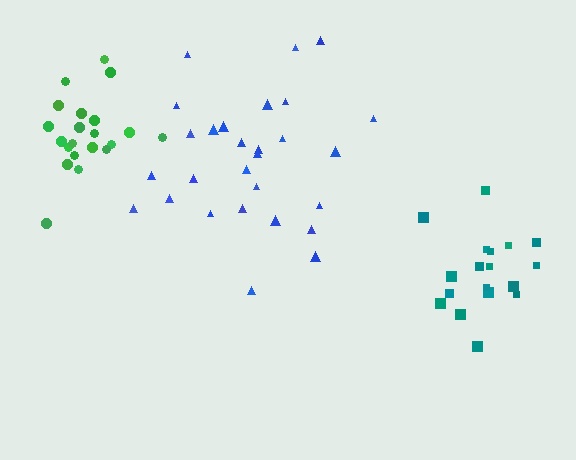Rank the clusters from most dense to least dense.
teal, green, blue.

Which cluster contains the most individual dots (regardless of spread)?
Blue (28).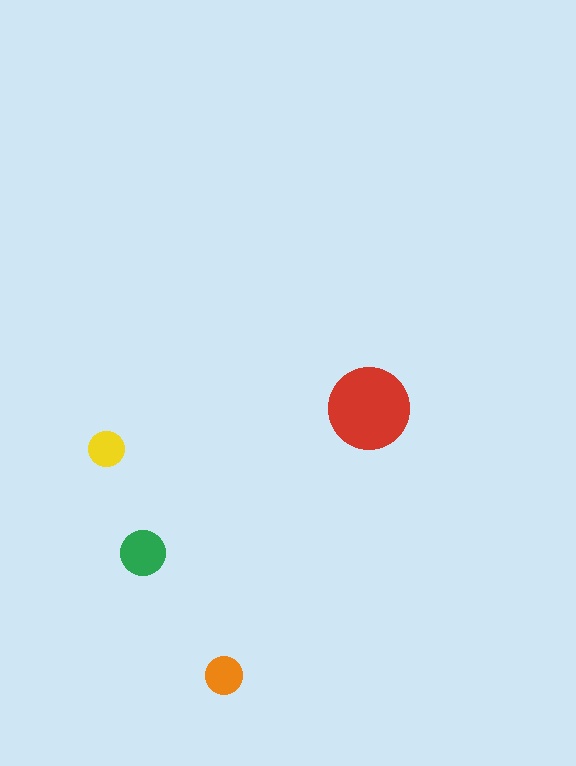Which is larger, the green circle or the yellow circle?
The green one.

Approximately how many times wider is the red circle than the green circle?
About 2 times wider.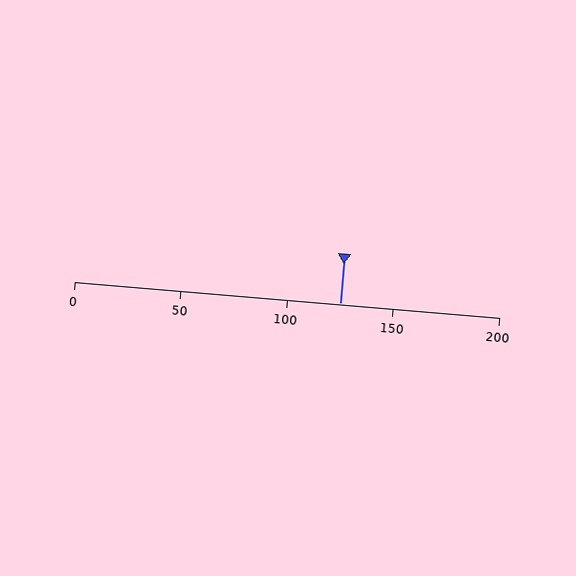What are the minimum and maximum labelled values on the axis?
The axis runs from 0 to 200.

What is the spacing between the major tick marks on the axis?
The major ticks are spaced 50 apart.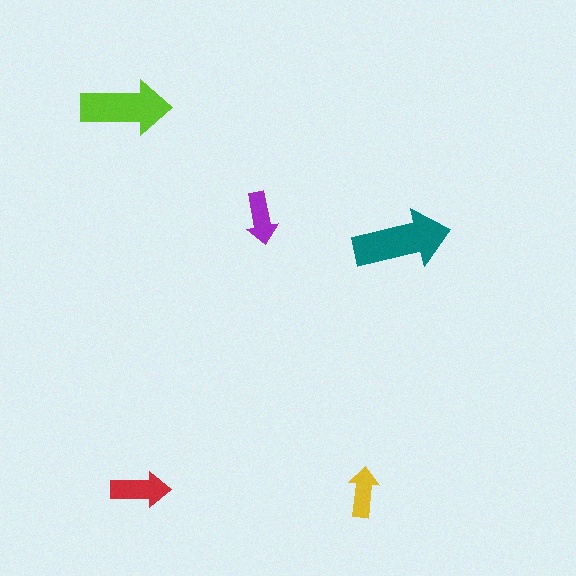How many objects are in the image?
There are 5 objects in the image.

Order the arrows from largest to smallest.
the teal one, the lime one, the red one, the purple one, the yellow one.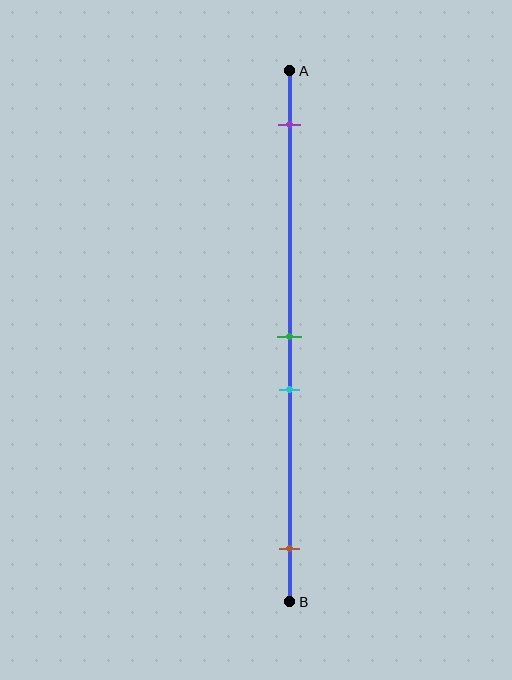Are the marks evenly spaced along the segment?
No, the marks are not evenly spaced.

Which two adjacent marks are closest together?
The green and cyan marks are the closest adjacent pair.